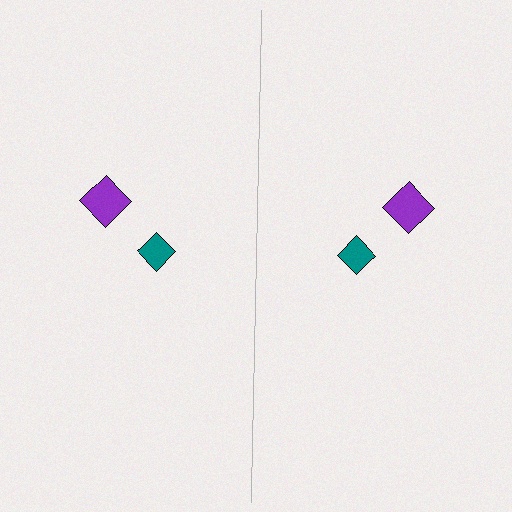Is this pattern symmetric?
Yes, this pattern has bilateral (reflection) symmetry.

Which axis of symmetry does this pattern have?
The pattern has a vertical axis of symmetry running through the center of the image.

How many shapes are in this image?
There are 4 shapes in this image.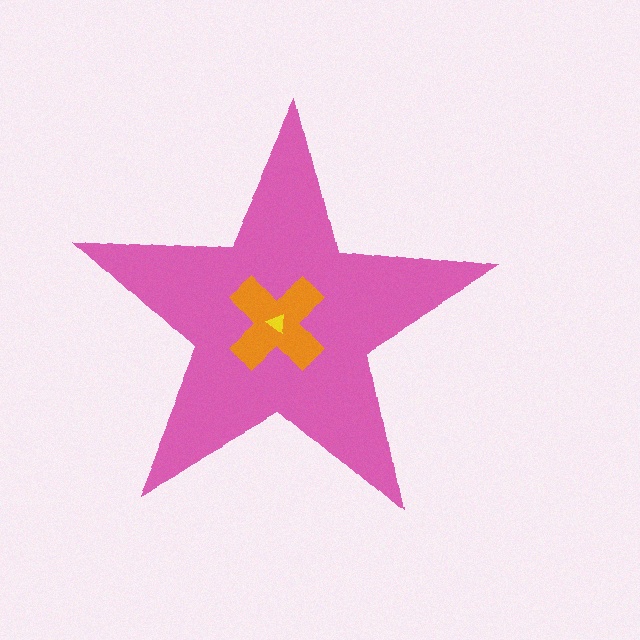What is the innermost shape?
The yellow triangle.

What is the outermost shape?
The pink star.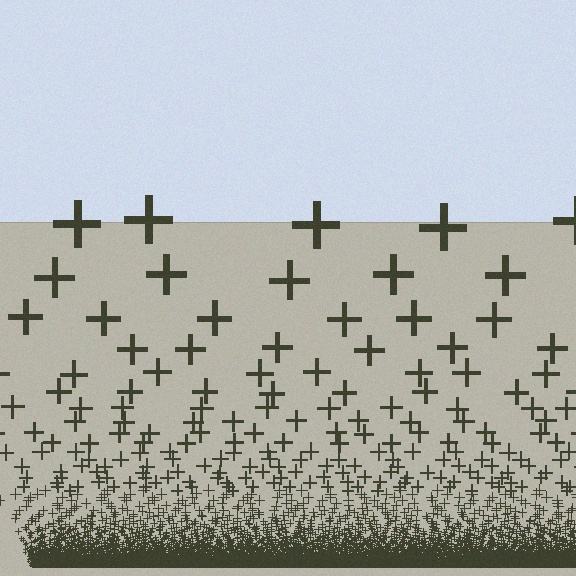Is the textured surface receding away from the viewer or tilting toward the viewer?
The surface appears to tilt toward the viewer. Texture elements get larger and sparser toward the top.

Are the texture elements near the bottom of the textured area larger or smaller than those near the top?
Smaller. The gradient is inverted — elements near the bottom are smaller and denser.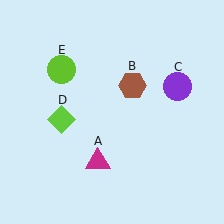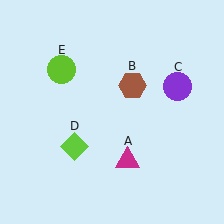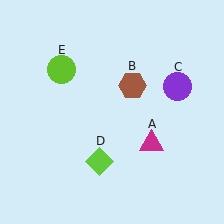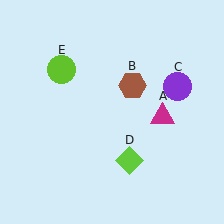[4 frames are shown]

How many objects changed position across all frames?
2 objects changed position: magenta triangle (object A), lime diamond (object D).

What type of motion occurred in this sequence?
The magenta triangle (object A), lime diamond (object D) rotated counterclockwise around the center of the scene.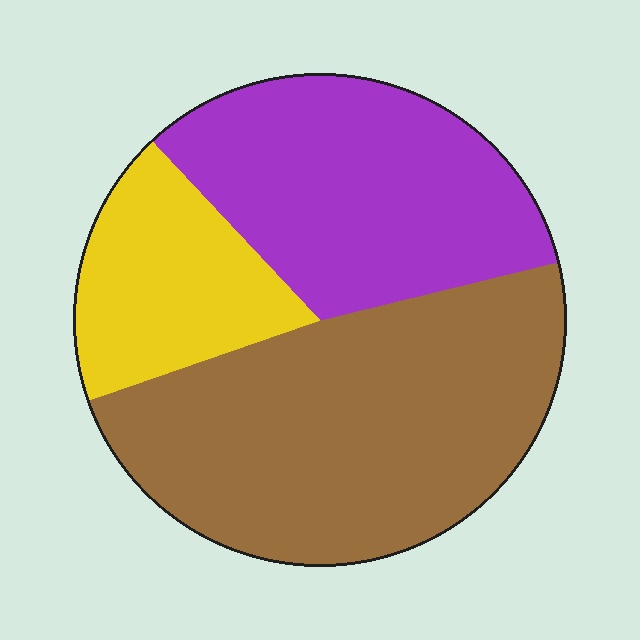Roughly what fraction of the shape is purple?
Purple covers around 35% of the shape.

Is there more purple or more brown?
Brown.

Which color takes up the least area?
Yellow, at roughly 20%.